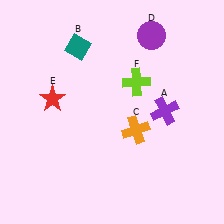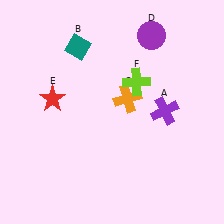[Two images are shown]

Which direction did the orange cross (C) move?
The orange cross (C) moved up.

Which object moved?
The orange cross (C) moved up.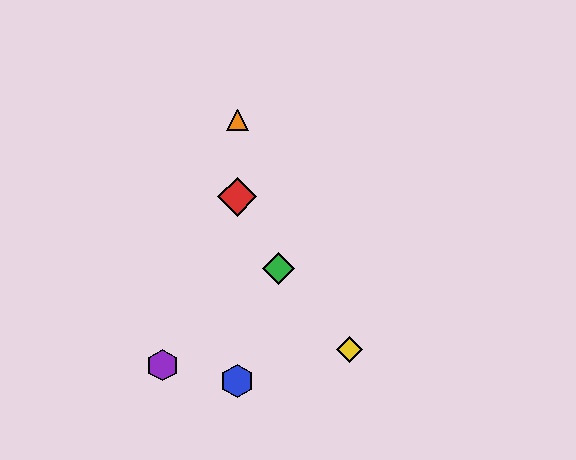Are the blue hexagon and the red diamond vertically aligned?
Yes, both are at x≈237.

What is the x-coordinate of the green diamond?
The green diamond is at x≈278.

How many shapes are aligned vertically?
3 shapes (the red diamond, the blue hexagon, the orange triangle) are aligned vertically.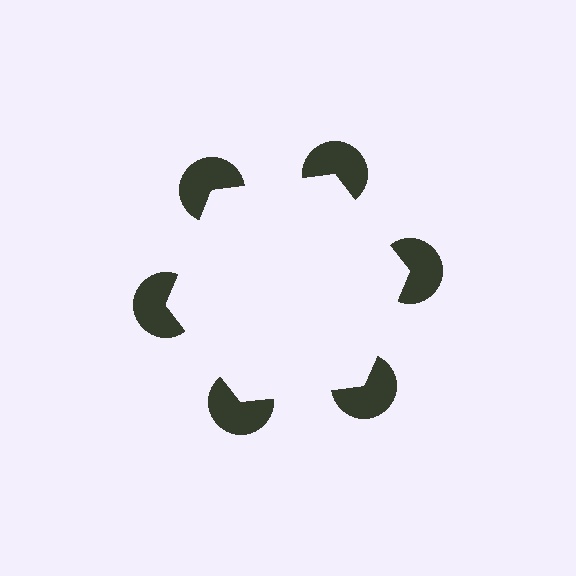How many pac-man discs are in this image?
There are 6 — one at each vertex of the illusory hexagon.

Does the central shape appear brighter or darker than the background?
It typically appears slightly brighter than the background, even though no actual brightness change is drawn.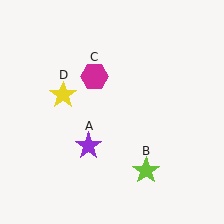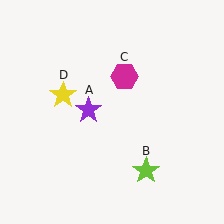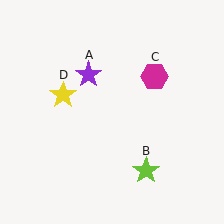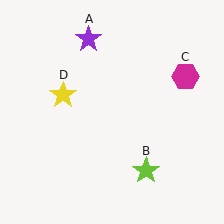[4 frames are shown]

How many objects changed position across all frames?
2 objects changed position: purple star (object A), magenta hexagon (object C).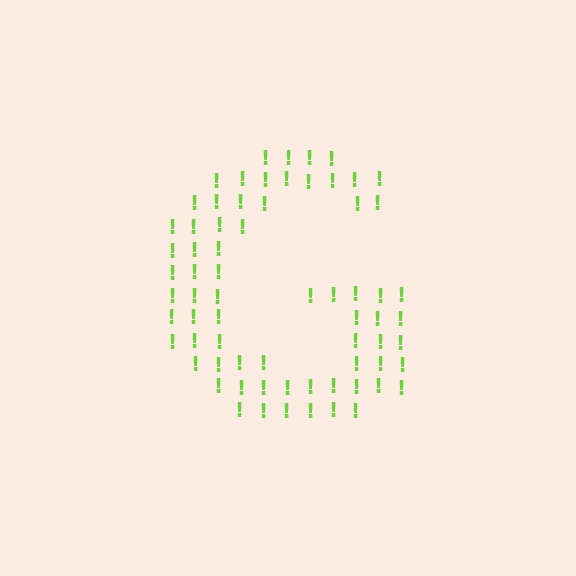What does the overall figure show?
The overall figure shows the letter G.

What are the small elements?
The small elements are exclamation marks.